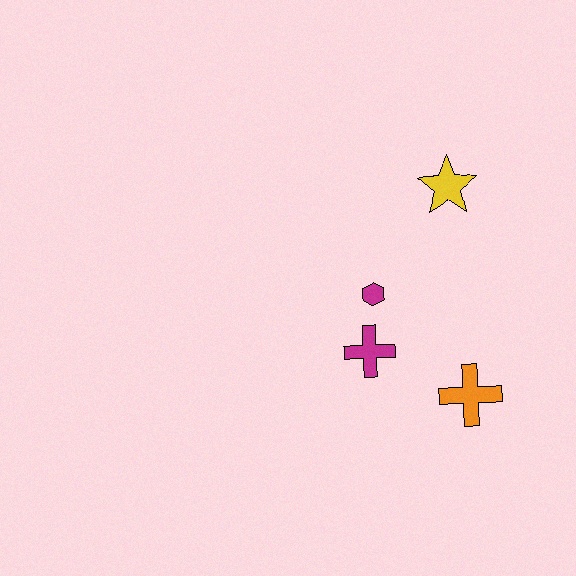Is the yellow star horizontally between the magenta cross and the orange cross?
Yes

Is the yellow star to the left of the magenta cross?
No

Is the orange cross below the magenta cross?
Yes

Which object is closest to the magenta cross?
The magenta hexagon is closest to the magenta cross.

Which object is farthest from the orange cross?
The yellow star is farthest from the orange cross.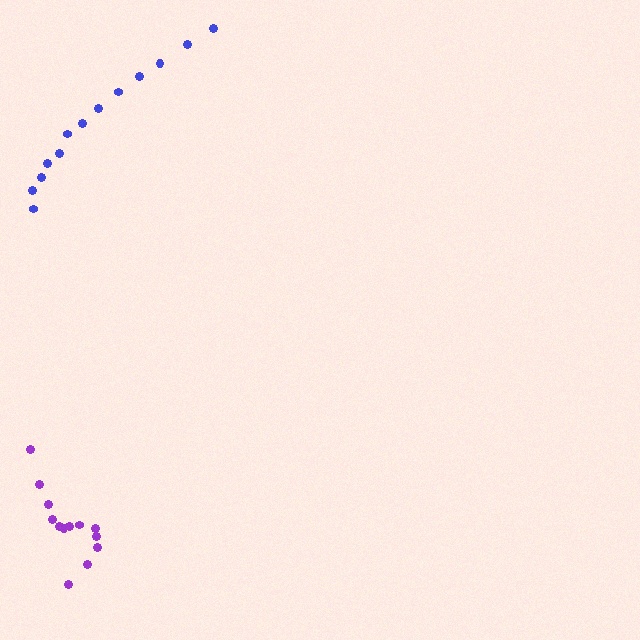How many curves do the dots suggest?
There are 2 distinct paths.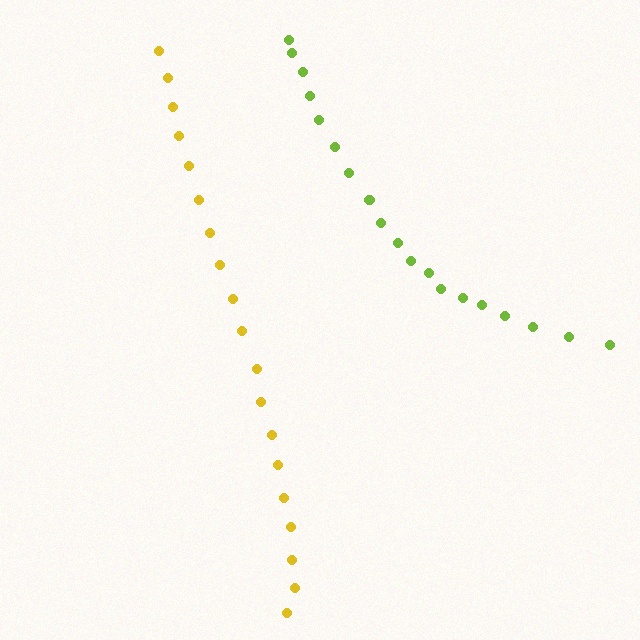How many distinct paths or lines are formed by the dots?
There are 2 distinct paths.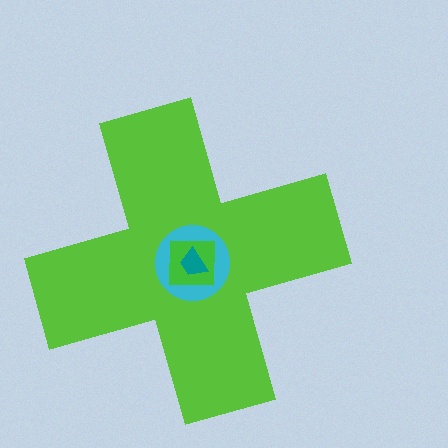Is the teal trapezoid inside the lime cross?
Yes.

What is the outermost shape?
The lime cross.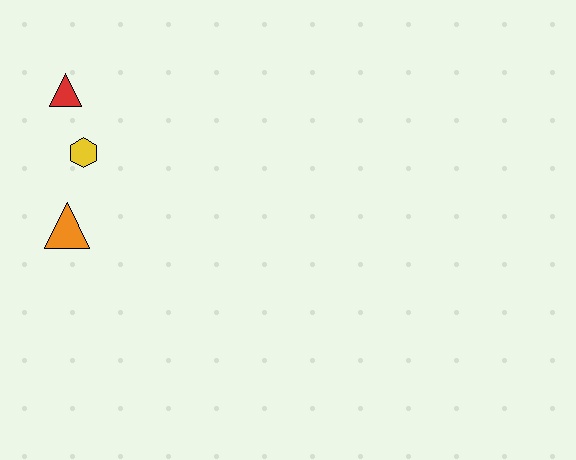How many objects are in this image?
There are 3 objects.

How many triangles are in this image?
There are 2 triangles.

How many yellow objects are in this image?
There is 1 yellow object.